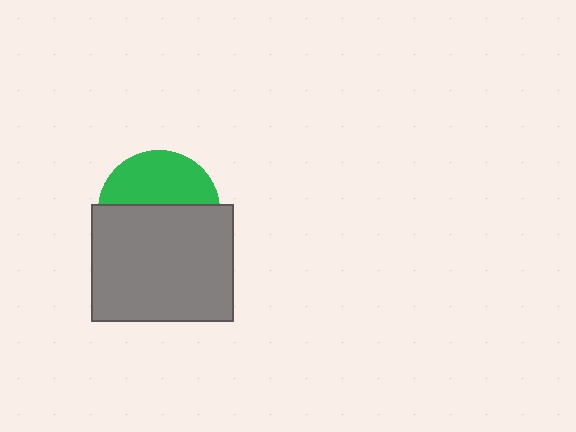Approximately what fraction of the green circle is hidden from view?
Roughly 57% of the green circle is hidden behind the gray rectangle.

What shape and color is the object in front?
The object in front is a gray rectangle.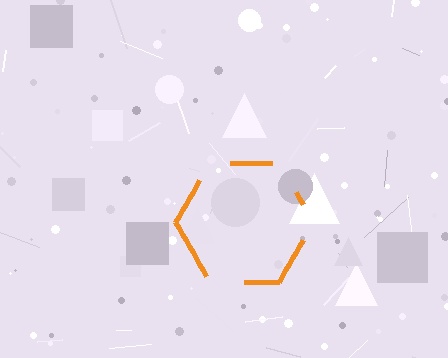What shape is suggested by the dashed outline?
The dashed outline suggests a hexagon.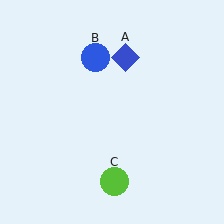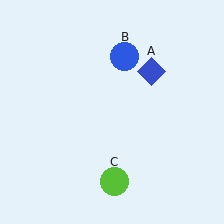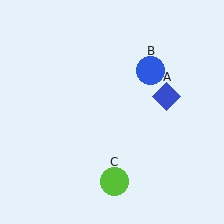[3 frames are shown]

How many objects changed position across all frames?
2 objects changed position: blue diamond (object A), blue circle (object B).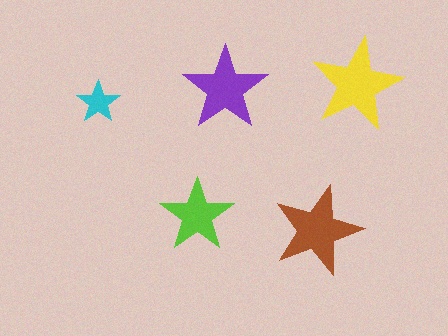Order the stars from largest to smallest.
the yellow one, the brown one, the purple one, the lime one, the cyan one.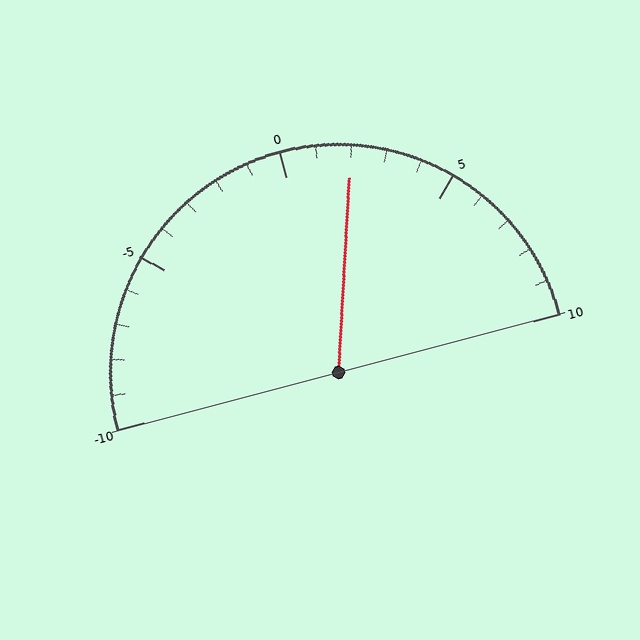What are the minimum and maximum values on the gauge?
The gauge ranges from -10 to 10.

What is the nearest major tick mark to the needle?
The nearest major tick mark is 0.